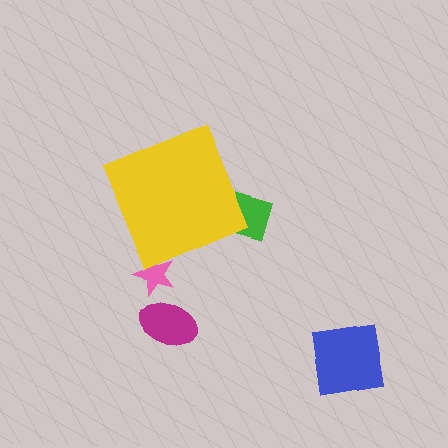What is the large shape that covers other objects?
A yellow diamond.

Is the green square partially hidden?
Yes, the green square is partially hidden behind the yellow diamond.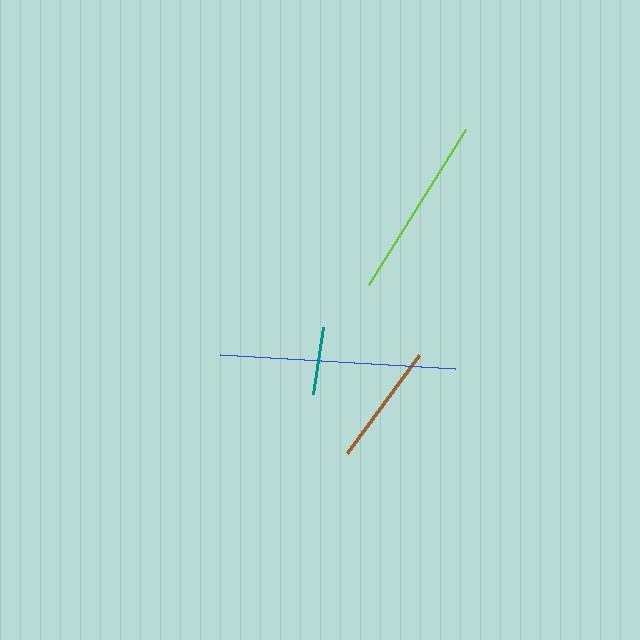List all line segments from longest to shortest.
From longest to shortest: blue, lime, brown, teal.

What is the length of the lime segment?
The lime segment is approximately 183 pixels long.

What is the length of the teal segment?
The teal segment is approximately 68 pixels long.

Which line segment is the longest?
The blue line is the longest at approximately 236 pixels.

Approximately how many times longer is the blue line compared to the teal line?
The blue line is approximately 3.5 times the length of the teal line.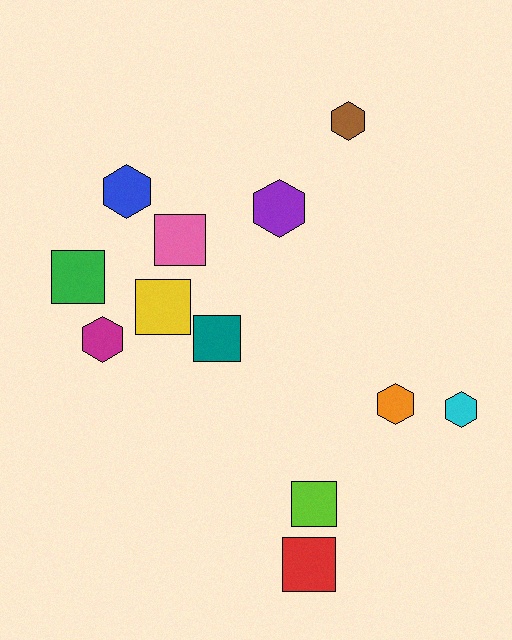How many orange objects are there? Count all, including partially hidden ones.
There is 1 orange object.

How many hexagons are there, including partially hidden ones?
There are 6 hexagons.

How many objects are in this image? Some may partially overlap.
There are 12 objects.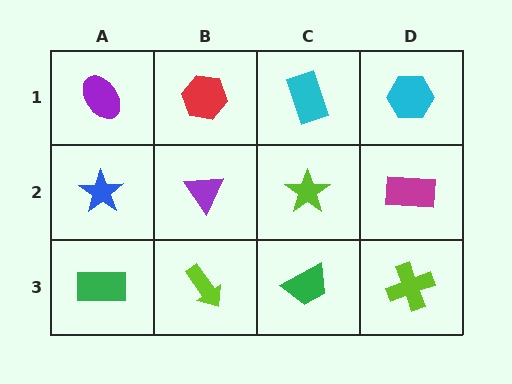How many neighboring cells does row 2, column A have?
3.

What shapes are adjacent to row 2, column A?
A purple ellipse (row 1, column A), a green rectangle (row 3, column A), a purple triangle (row 2, column B).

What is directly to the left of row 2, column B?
A blue star.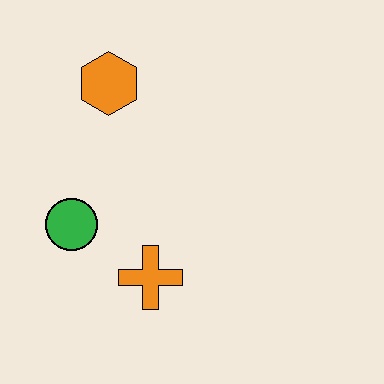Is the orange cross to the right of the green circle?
Yes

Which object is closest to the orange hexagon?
The green circle is closest to the orange hexagon.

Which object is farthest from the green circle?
The orange hexagon is farthest from the green circle.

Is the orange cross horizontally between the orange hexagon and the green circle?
No